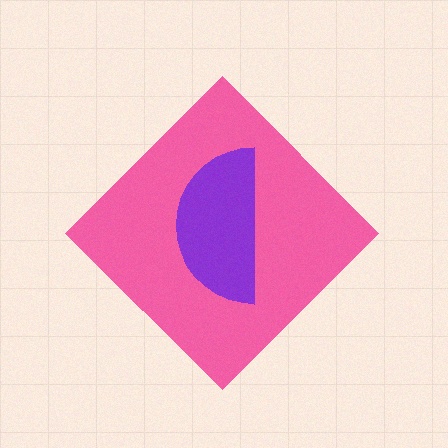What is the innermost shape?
The purple semicircle.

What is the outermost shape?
The pink diamond.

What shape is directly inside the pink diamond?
The purple semicircle.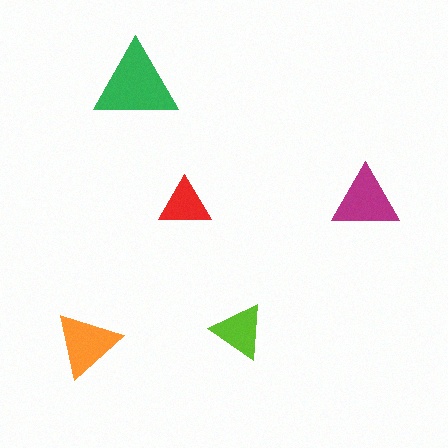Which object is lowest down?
The orange triangle is bottommost.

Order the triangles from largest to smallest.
the green one, the magenta one, the orange one, the lime one, the red one.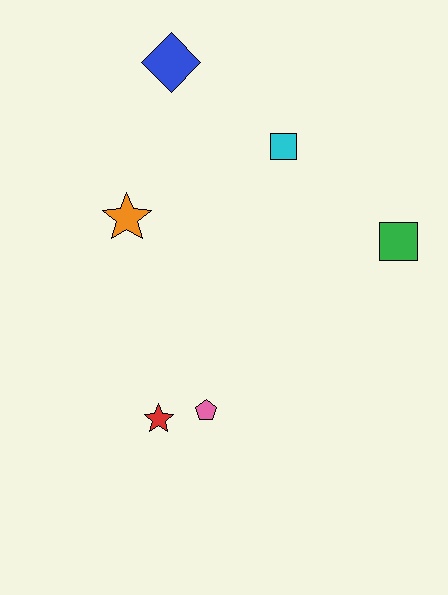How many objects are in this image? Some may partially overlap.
There are 6 objects.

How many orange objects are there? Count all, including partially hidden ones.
There is 1 orange object.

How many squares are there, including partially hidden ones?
There are 2 squares.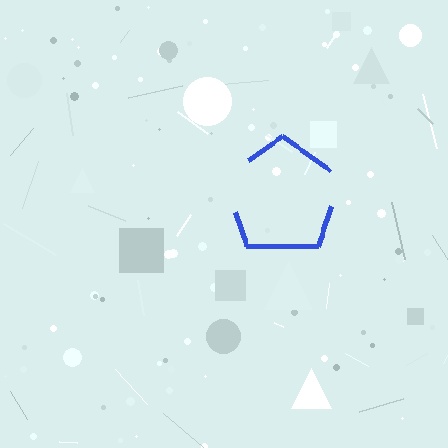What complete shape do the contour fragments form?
The contour fragments form a pentagon.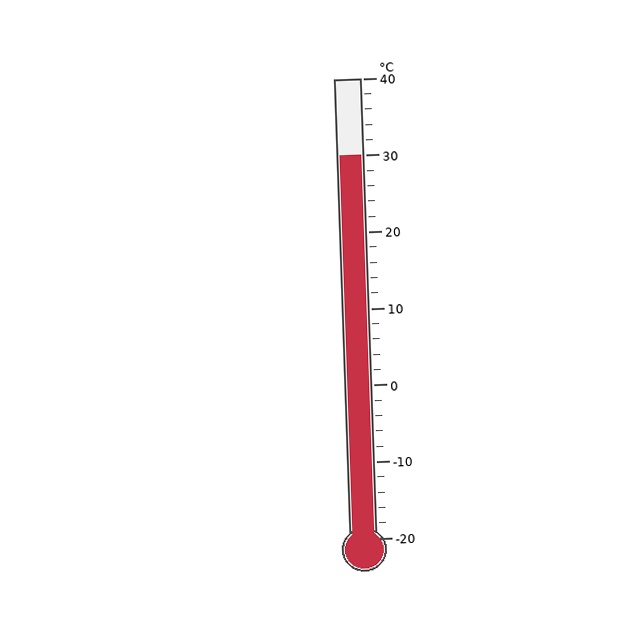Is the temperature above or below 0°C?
The temperature is above 0°C.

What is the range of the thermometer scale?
The thermometer scale ranges from -20°C to 40°C.